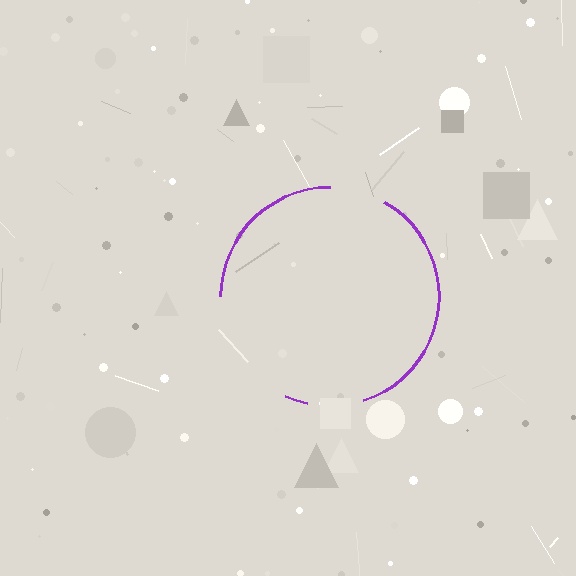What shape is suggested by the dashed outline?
The dashed outline suggests a circle.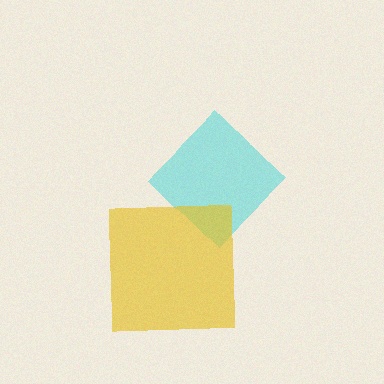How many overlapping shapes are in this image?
There are 2 overlapping shapes in the image.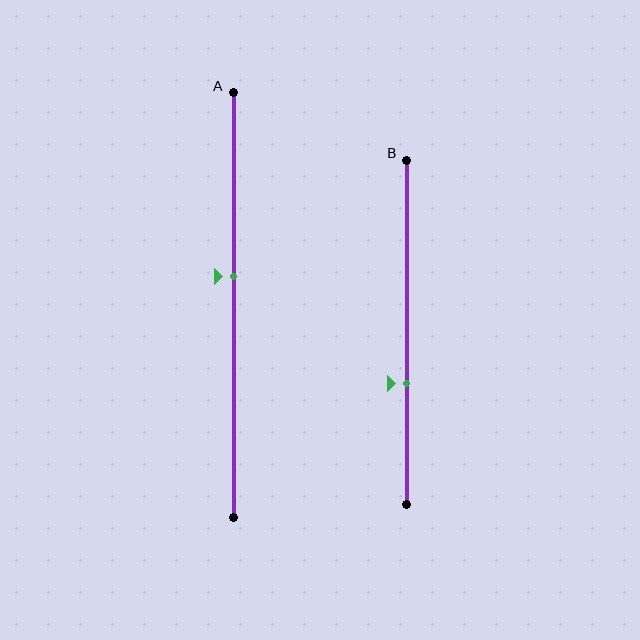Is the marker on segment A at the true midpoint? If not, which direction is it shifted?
No, the marker on segment A is shifted upward by about 7% of the segment length.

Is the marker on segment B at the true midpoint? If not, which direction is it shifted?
No, the marker on segment B is shifted downward by about 15% of the segment length.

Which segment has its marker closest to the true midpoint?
Segment A has its marker closest to the true midpoint.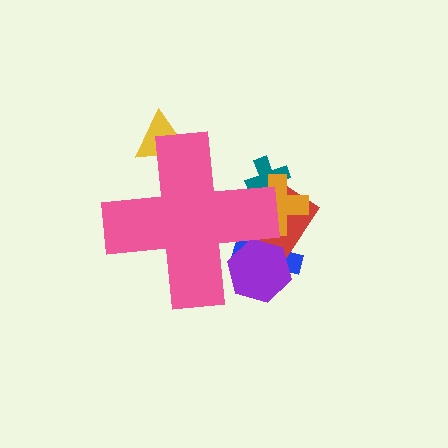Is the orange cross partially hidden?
Yes, the orange cross is partially hidden behind the pink cross.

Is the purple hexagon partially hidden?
Yes, the purple hexagon is partially hidden behind the pink cross.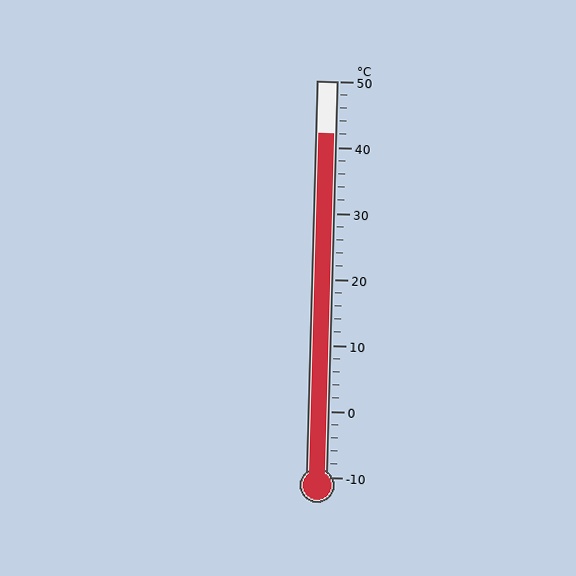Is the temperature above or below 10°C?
The temperature is above 10°C.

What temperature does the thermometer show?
The thermometer shows approximately 42°C.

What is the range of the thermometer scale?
The thermometer scale ranges from -10°C to 50°C.